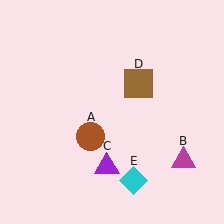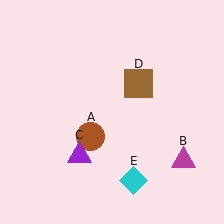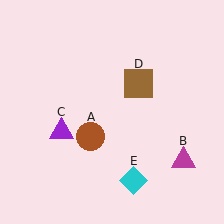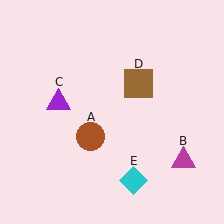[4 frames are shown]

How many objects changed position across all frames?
1 object changed position: purple triangle (object C).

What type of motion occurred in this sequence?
The purple triangle (object C) rotated clockwise around the center of the scene.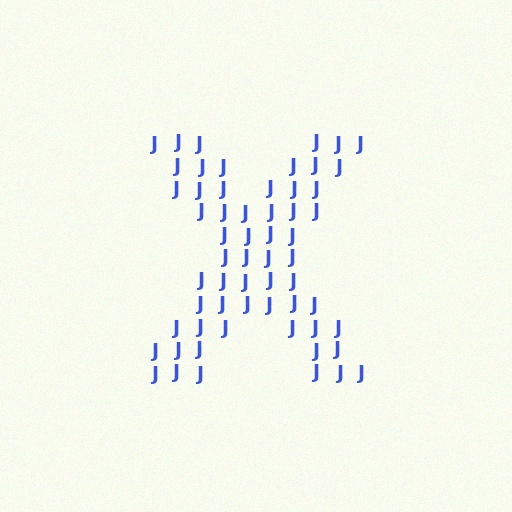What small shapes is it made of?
It is made of small letter J's.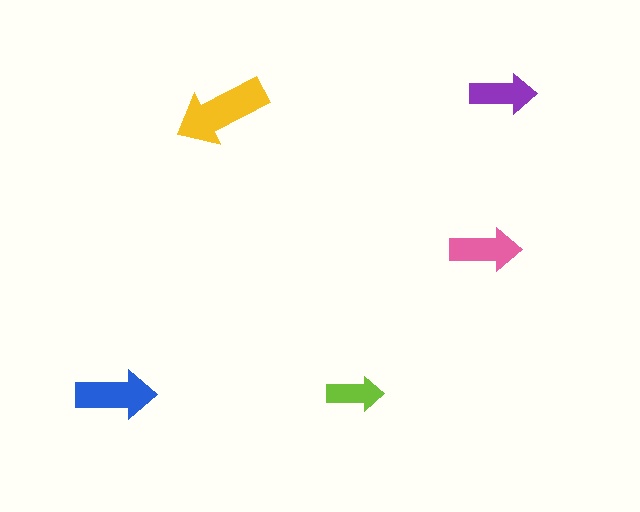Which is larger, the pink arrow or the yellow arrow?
The yellow one.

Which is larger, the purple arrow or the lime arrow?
The purple one.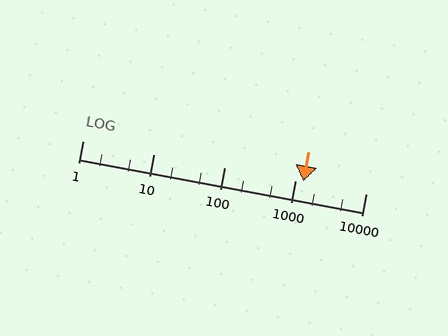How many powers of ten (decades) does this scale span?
The scale spans 4 decades, from 1 to 10000.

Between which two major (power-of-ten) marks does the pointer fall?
The pointer is between 1000 and 10000.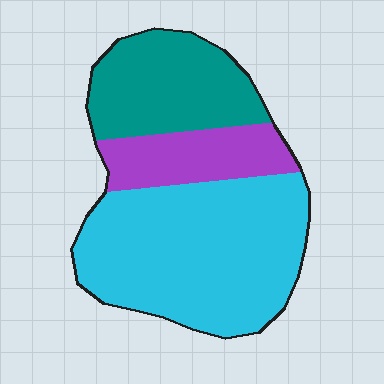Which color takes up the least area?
Purple, at roughly 20%.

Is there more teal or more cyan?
Cyan.